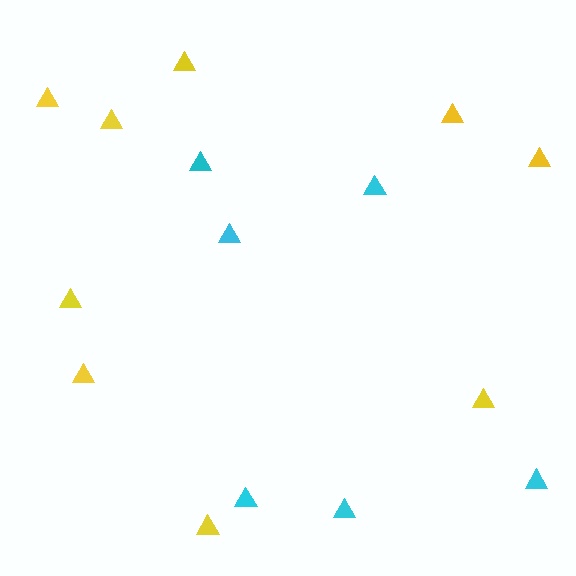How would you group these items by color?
There are 2 groups: one group of cyan triangles (6) and one group of yellow triangles (9).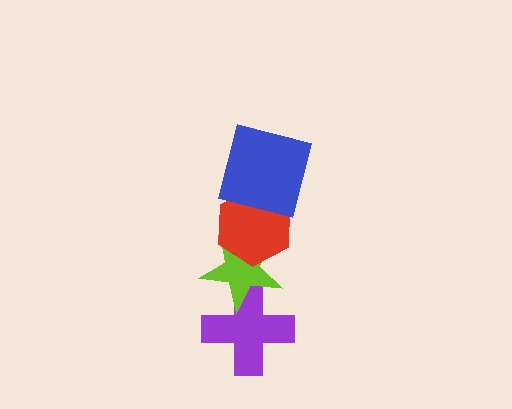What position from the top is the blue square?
The blue square is 1st from the top.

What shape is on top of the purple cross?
The lime star is on top of the purple cross.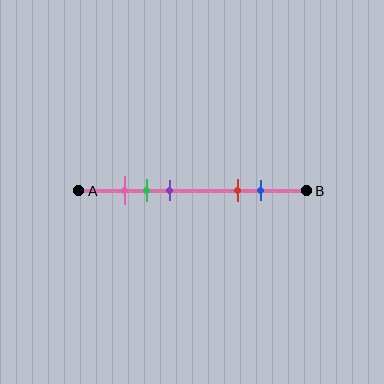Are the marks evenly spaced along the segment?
No, the marks are not evenly spaced.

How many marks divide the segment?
There are 5 marks dividing the segment.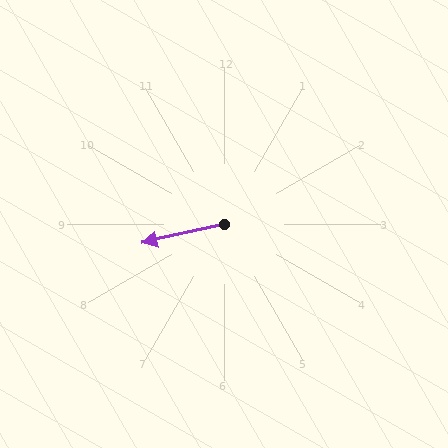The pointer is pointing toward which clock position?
Roughly 9 o'clock.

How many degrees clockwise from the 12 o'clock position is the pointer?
Approximately 257 degrees.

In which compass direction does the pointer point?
West.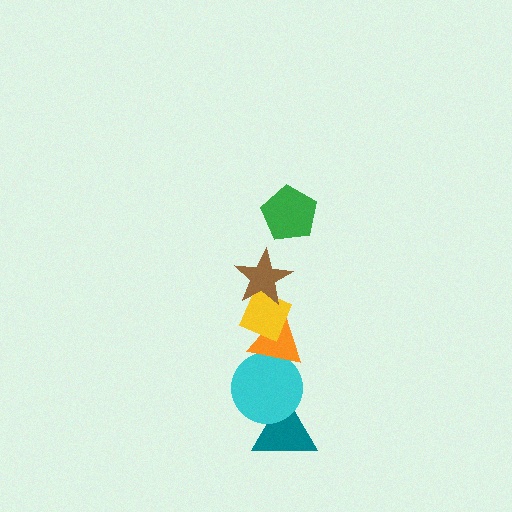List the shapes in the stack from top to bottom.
From top to bottom: the green pentagon, the brown star, the yellow diamond, the orange triangle, the cyan circle, the teal triangle.